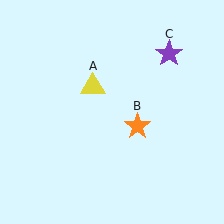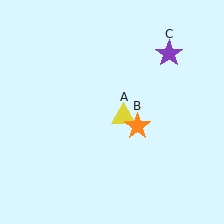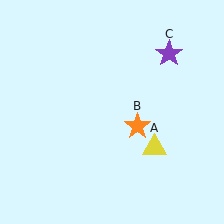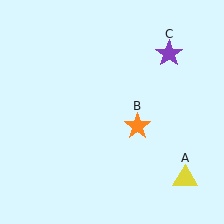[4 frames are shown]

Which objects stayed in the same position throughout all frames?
Orange star (object B) and purple star (object C) remained stationary.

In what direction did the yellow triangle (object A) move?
The yellow triangle (object A) moved down and to the right.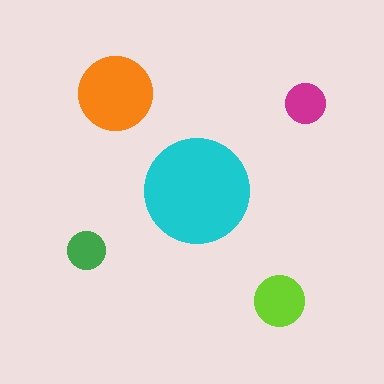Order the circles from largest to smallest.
the cyan one, the orange one, the lime one, the magenta one, the green one.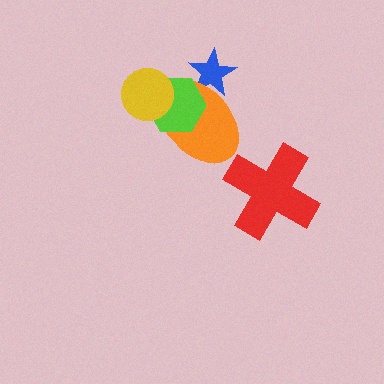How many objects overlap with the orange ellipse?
3 objects overlap with the orange ellipse.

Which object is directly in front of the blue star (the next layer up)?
The orange ellipse is directly in front of the blue star.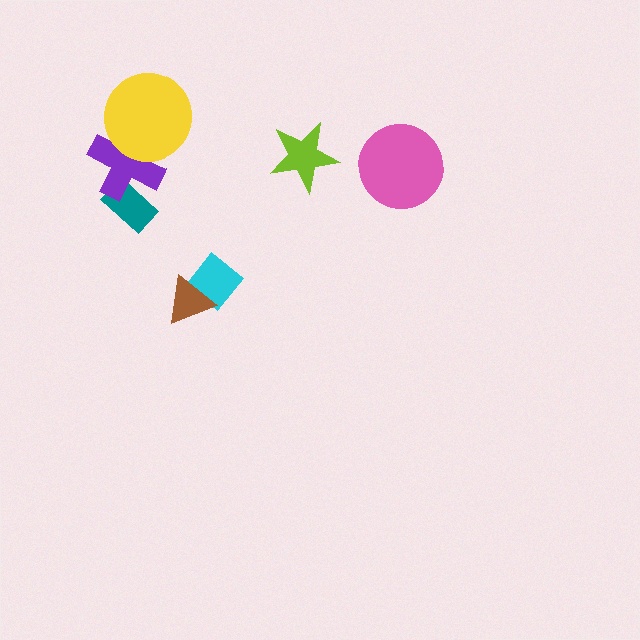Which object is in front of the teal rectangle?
The purple cross is in front of the teal rectangle.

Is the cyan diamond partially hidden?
Yes, it is partially covered by another shape.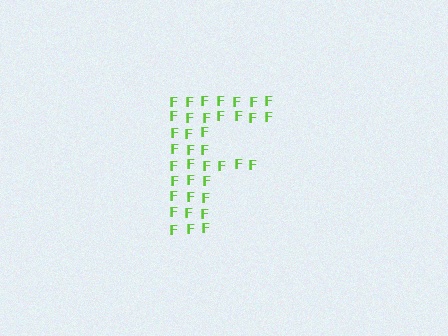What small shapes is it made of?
It is made of small letter F's.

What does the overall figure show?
The overall figure shows the letter F.